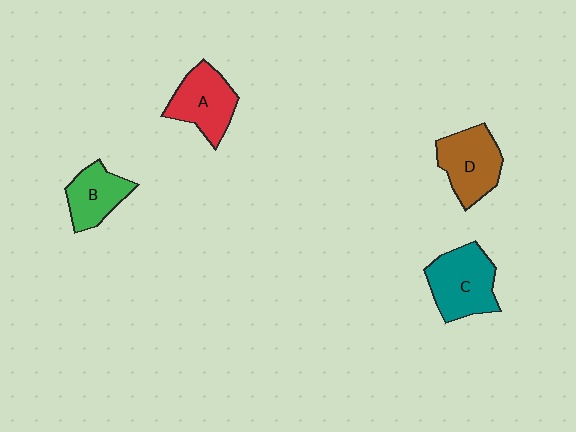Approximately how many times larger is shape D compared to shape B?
Approximately 1.3 times.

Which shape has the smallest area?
Shape B (green).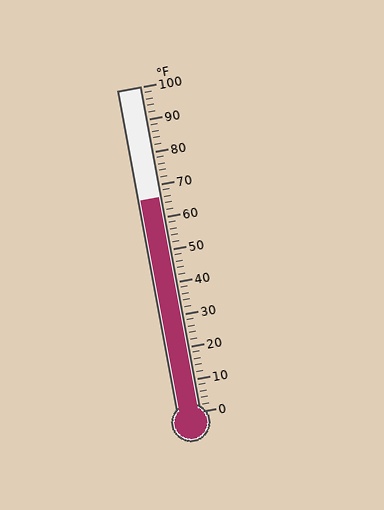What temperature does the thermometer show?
The thermometer shows approximately 66°F.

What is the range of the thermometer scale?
The thermometer scale ranges from 0°F to 100°F.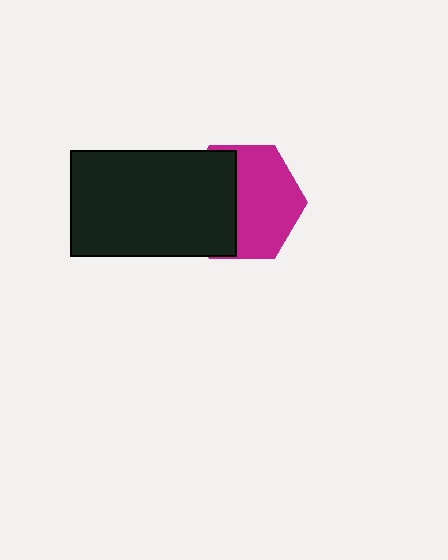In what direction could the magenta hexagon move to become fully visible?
The magenta hexagon could move right. That would shift it out from behind the black rectangle entirely.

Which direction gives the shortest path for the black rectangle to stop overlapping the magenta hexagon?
Moving left gives the shortest separation.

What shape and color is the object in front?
The object in front is a black rectangle.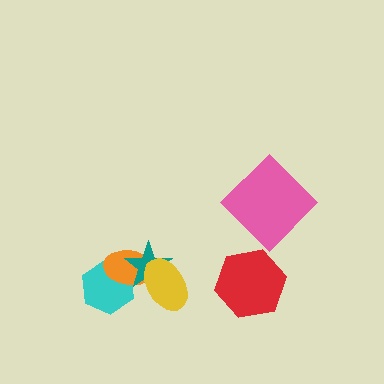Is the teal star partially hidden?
Yes, it is partially covered by another shape.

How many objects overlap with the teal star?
3 objects overlap with the teal star.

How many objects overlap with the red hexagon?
0 objects overlap with the red hexagon.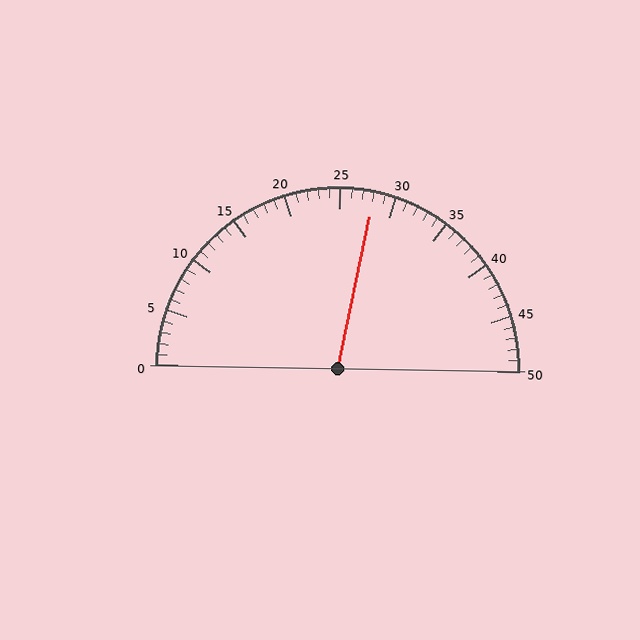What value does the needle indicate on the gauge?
The needle indicates approximately 28.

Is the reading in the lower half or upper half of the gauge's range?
The reading is in the upper half of the range (0 to 50).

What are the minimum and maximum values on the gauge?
The gauge ranges from 0 to 50.